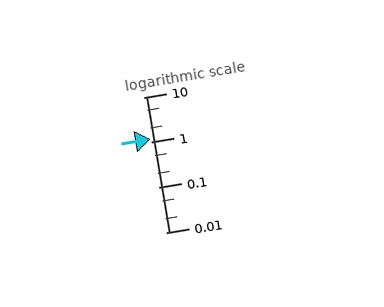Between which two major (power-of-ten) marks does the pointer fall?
The pointer is between 1 and 10.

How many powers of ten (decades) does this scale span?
The scale spans 3 decades, from 0.01 to 10.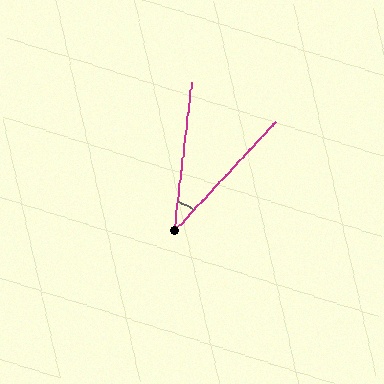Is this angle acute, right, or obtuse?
It is acute.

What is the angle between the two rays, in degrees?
Approximately 36 degrees.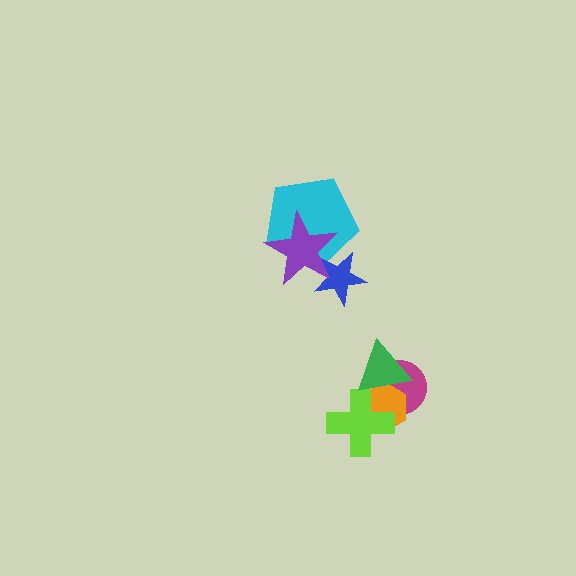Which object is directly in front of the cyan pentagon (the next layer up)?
The blue star is directly in front of the cyan pentagon.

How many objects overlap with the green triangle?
3 objects overlap with the green triangle.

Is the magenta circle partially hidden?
Yes, it is partially covered by another shape.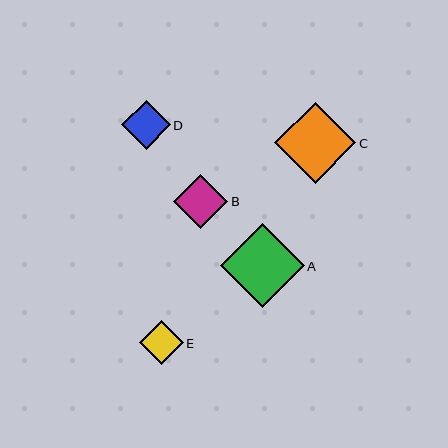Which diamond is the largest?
Diamond A is the largest with a size of approximately 84 pixels.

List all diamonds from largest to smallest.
From largest to smallest: A, C, B, D, E.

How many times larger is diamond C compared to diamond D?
Diamond C is approximately 1.7 times the size of diamond D.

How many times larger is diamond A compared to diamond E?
Diamond A is approximately 1.9 times the size of diamond E.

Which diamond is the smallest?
Diamond E is the smallest with a size of approximately 44 pixels.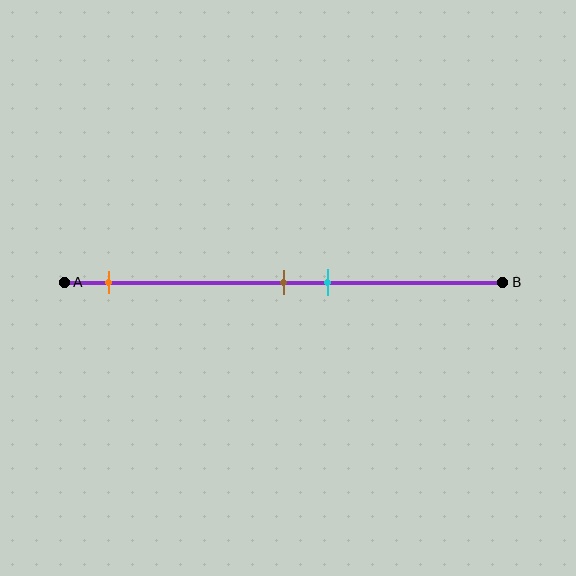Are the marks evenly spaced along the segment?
No, the marks are not evenly spaced.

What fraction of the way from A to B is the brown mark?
The brown mark is approximately 50% (0.5) of the way from A to B.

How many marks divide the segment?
There are 3 marks dividing the segment.